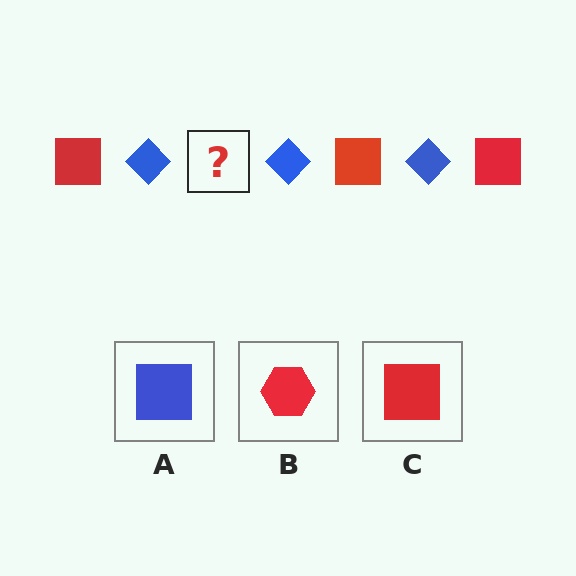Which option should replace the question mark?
Option C.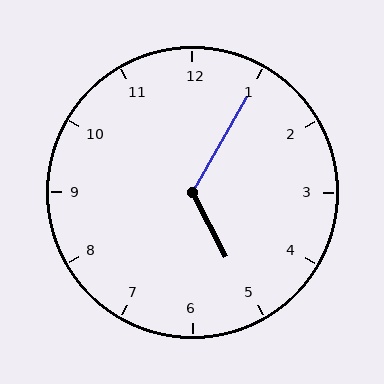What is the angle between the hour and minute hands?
Approximately 122 degrees.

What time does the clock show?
5:05.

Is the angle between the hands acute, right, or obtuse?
It is obtuse.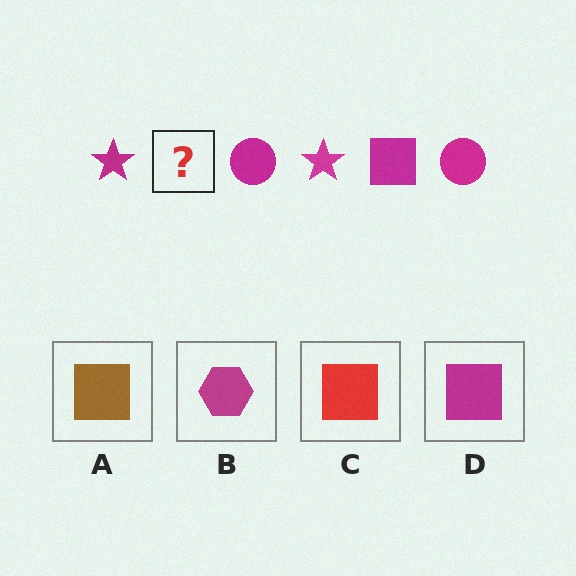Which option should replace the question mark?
Option D.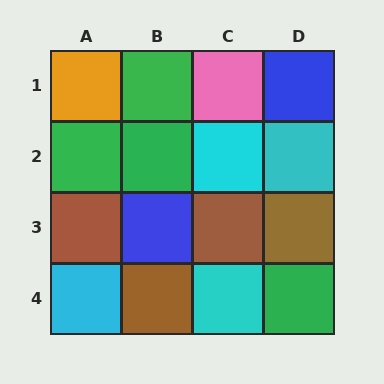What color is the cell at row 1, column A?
Orange.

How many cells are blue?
2 cells are blue.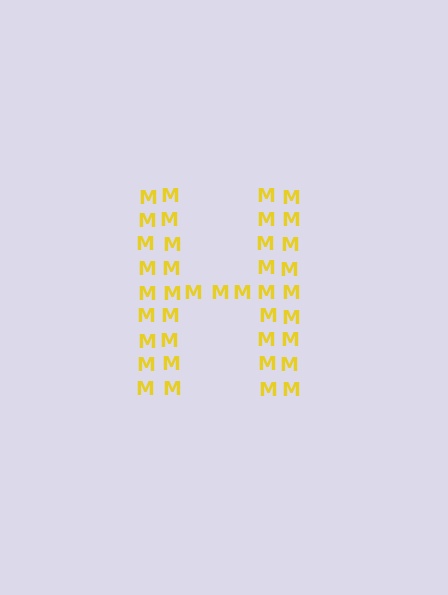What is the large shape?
The large shape is the letter H.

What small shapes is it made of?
It is made of small letter M's.